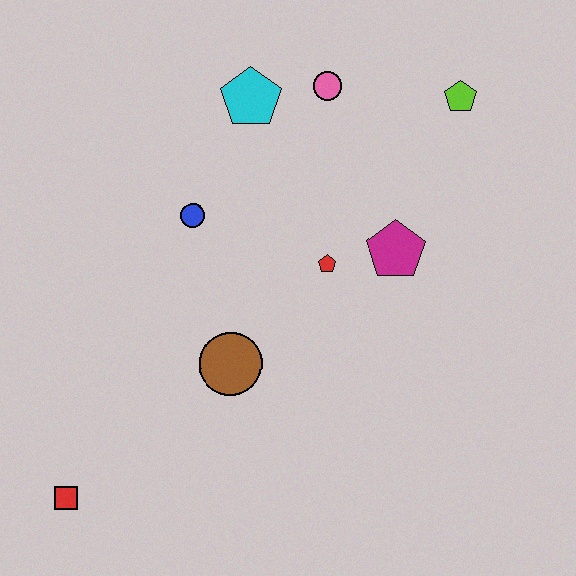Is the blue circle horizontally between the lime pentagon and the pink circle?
No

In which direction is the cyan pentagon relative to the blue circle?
The cyan pentagon is above the blue circle.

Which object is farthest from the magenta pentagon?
The red square is farthest from the magenta pentagon.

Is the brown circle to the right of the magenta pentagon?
No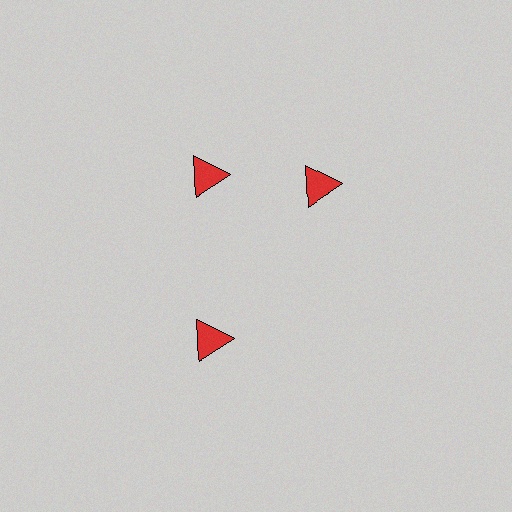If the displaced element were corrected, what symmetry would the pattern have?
It would have 3-fold rotational symmetry — the pattern would map onto itself every 120 degrees.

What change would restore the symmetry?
The symmetry would be restored by rotating it back into even spacing with its neighbors so that all 3 triangles sit at equal angles and equal distance from the center.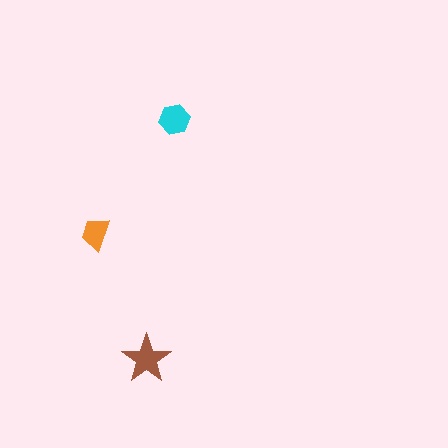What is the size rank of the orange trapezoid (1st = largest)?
3rd.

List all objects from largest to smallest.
The brown star, the cyan hexagon, the orange trapezoid.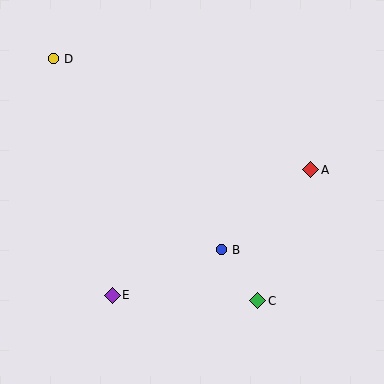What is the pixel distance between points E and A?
The distance between E and A is 234 pixels.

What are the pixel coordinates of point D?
Point D is at (54, 59).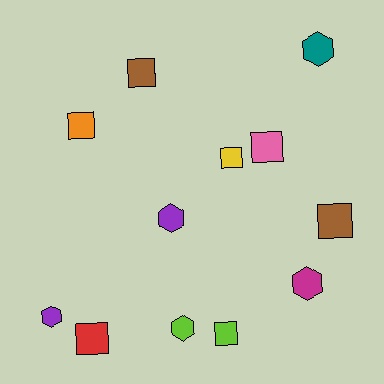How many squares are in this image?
There are 7 squares.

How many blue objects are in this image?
There are no blue objects.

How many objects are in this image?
There are 12 objects.